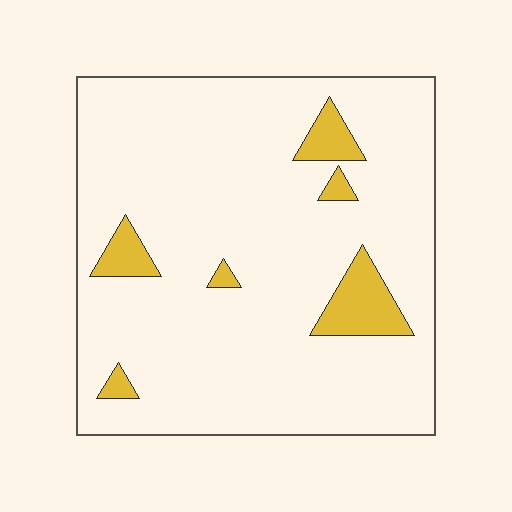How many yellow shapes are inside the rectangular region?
6.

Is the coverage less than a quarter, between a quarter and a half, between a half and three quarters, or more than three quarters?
Less than a quarter.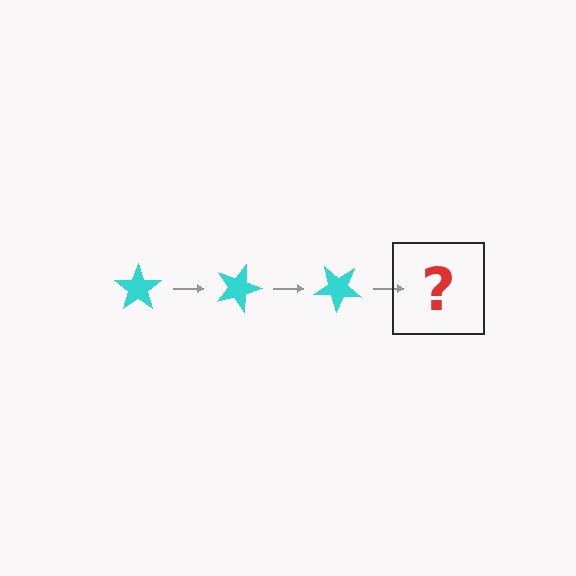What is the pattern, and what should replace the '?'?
The pattern is that the star rotates 20 degrees each step. The '?' should be a cyan star rotated 60 degrees.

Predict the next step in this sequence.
The next step is a cyan star rotated 60 degrees.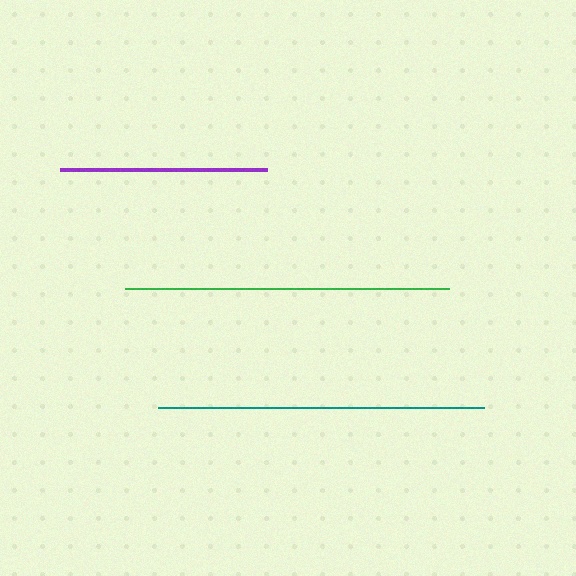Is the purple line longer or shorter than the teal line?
The teal line is longer than the purple line.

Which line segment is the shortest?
The purple line is the shortest at approximately 207 pixels.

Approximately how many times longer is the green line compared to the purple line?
The green line is approximately 1.6 times the length of the purple line.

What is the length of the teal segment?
The teal segment is approximately 326 pixels long.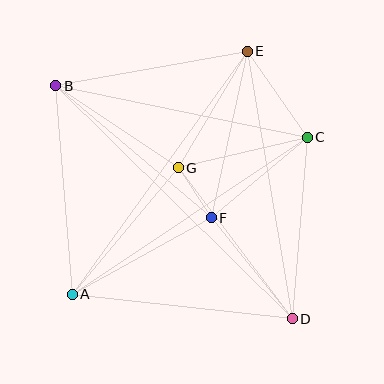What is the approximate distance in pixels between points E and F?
The distance between E and F is approximately 170 pixels.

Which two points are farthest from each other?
Points B and D are farthest from each other.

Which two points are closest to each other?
Points F and G are closest to each other.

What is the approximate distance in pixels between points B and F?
The distance between B and F is approximately 204 pixels.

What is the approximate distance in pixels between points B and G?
The distance between B and G is approximately 147 pixels.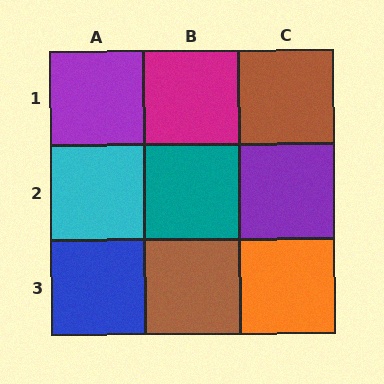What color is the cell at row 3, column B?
Brown.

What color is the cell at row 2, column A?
Cyan.